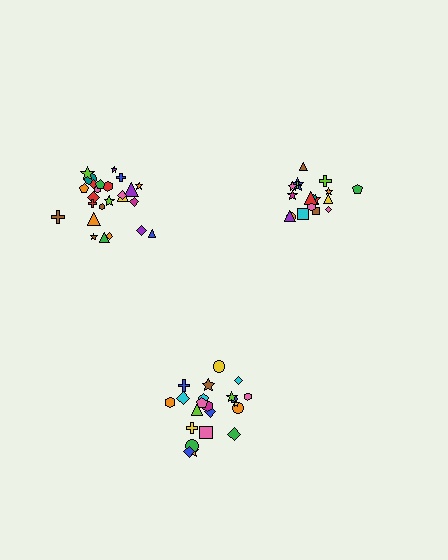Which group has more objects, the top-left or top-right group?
The top-left group.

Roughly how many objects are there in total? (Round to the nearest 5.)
Roughly 65 objects in total.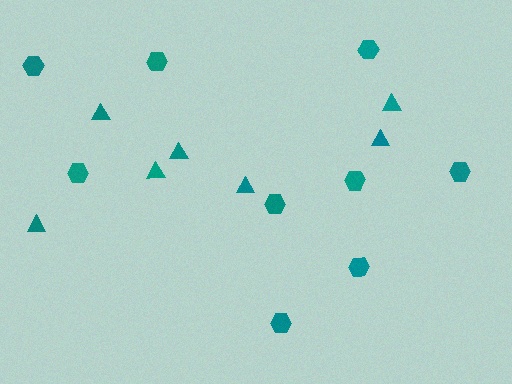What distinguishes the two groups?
There are 2 groups: one group of hexagons (9) and one group of triangles (7).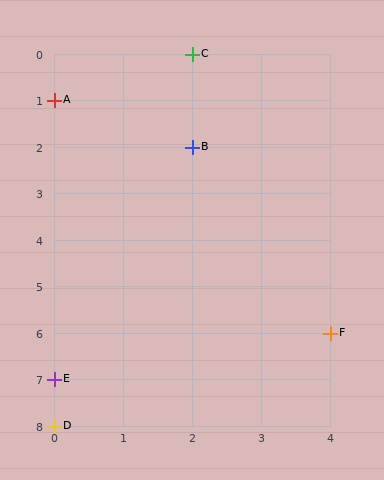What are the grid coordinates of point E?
Point E is at grid coordinates (0, 7).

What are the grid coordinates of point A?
Point A is at grid coordinates (0, 1).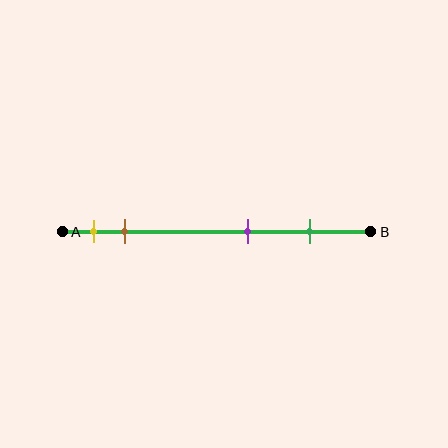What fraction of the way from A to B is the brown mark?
The brown mark is approximately 20% (0.2) of the way from A to B.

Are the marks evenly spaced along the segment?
No, the marks are not evenly spaced.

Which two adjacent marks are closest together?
The yellow and brown marks are the closest adjacent pair.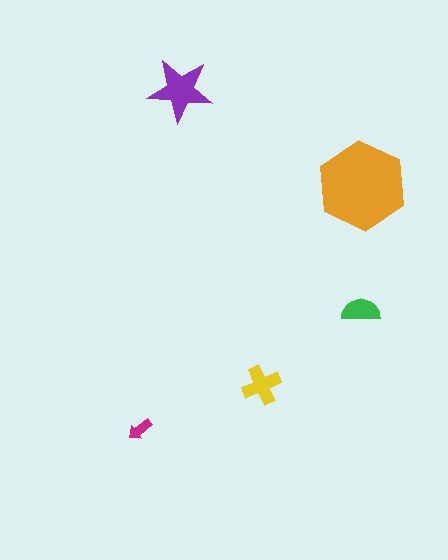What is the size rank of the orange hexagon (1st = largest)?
1st.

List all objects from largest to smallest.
The orange hexagon, the purple star, the yellow cross, the green semicircle, the magenta arrow.